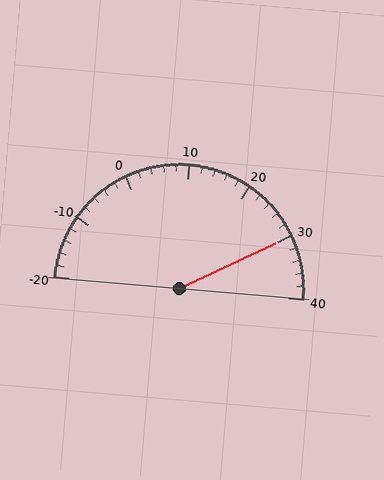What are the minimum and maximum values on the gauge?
The gauge ranges from -20 to 40.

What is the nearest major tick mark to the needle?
The nearest major tick mark is 30.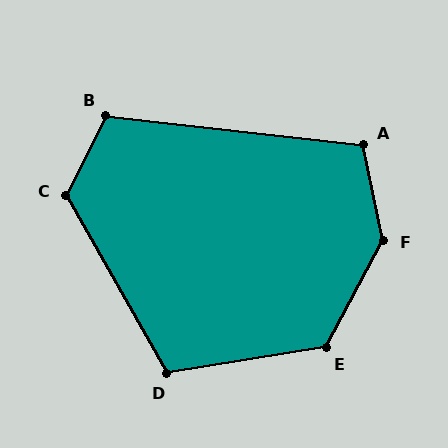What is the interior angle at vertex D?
Approximately 110 degrees (obtuse).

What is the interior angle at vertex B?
Approximately 110 degrees (obtuse).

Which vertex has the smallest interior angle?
A, at approximately 108 degrees.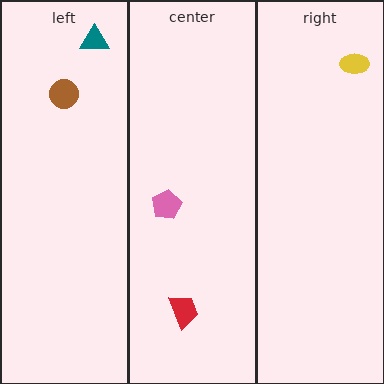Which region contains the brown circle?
The left region.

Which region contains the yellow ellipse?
The right region.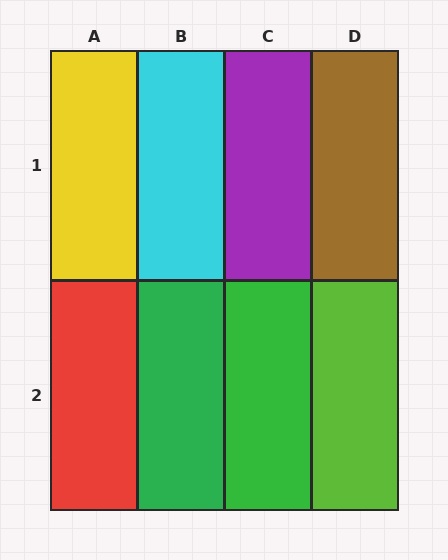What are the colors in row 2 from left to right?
Red, green, green, lime.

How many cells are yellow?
1 cell is yellow.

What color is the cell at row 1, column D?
Brown.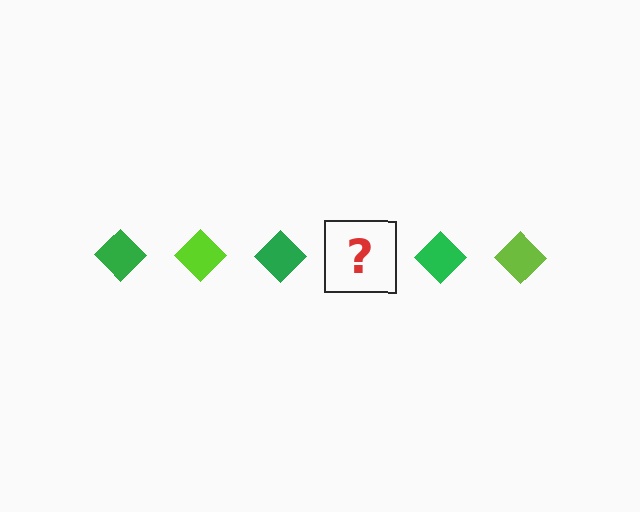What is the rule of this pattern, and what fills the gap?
The rule is that the pattern cycles through green, lime diamonds. The gap should be filled with a lime diamond.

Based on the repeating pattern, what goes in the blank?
The blank should be a lime diamond.